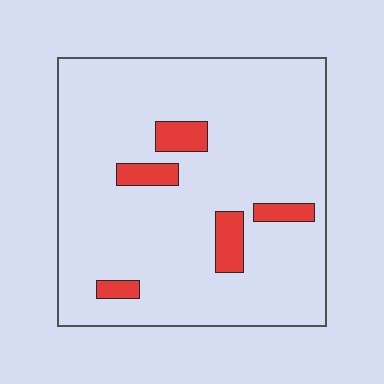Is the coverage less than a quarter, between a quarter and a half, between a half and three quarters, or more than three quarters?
Less than a quarter.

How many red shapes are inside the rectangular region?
5.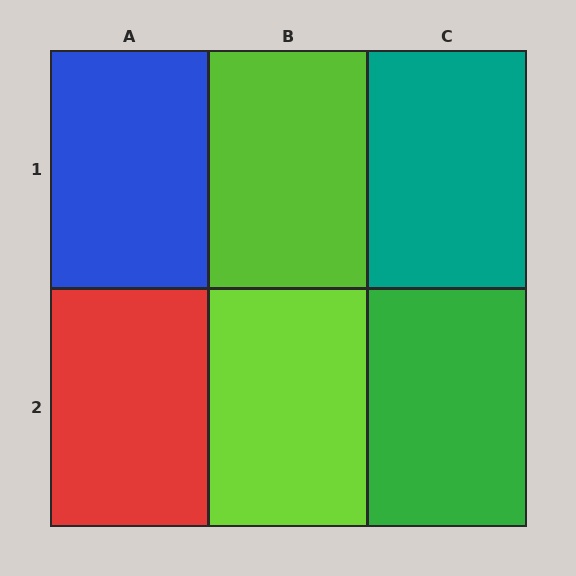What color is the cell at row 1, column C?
Teal.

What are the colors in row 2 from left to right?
Red, lime, green.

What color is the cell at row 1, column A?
Blue.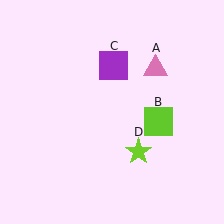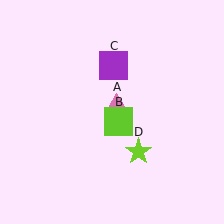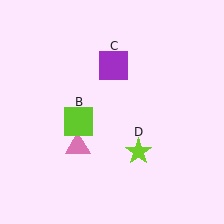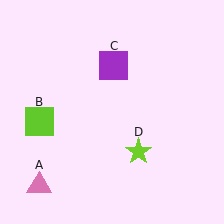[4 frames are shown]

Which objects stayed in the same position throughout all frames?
Purple square (object C) and lime star (object D) remained stationary.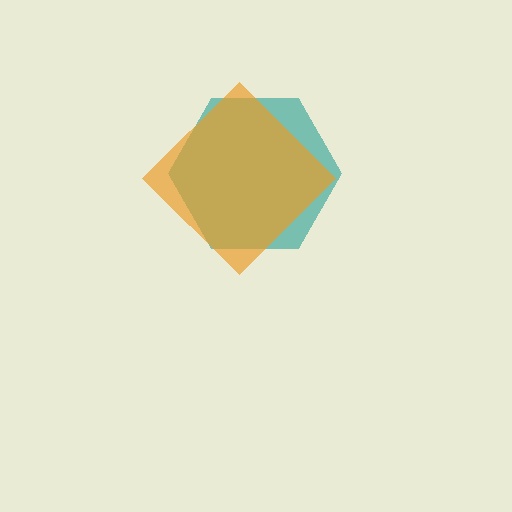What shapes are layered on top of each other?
The layered shapes are: a teal hexagon, an orange diamond.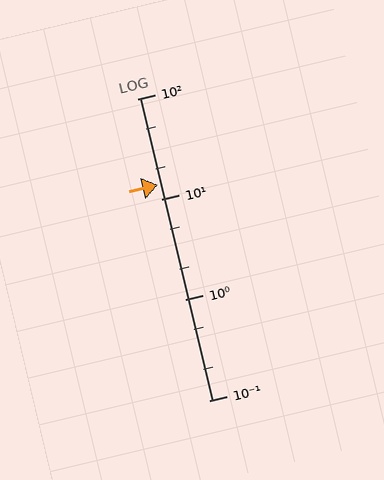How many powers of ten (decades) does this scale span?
The scale spans 3 decades, from 0.1 to 100.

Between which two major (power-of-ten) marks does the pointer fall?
The pointer is between 10 and 100.